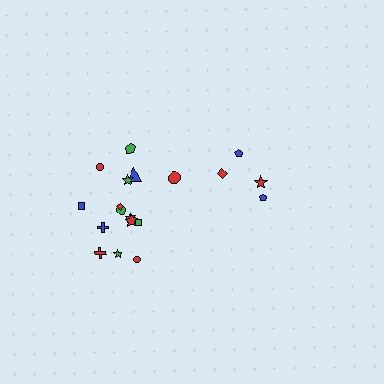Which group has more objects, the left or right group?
The left group.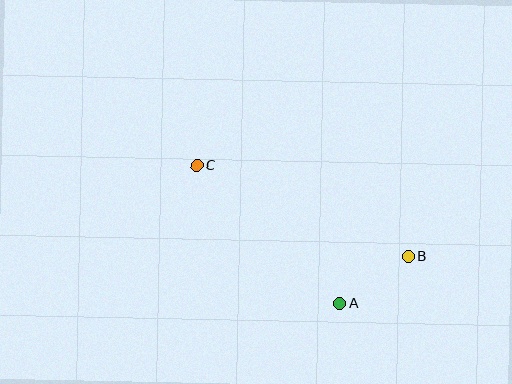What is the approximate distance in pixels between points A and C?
The distance between A and C is approximately 198 pixels.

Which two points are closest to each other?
Points A and B are closest to each other.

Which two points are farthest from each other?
Points B and C are farthest from each other.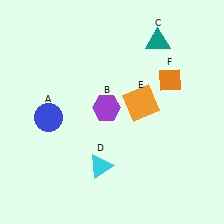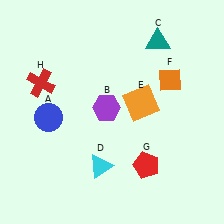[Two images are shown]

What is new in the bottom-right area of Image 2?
A red pentagon (G) was added in the bottom-right area of Image 2.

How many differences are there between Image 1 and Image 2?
There are 2 differences between the two images.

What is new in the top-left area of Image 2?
A red cross (H) was added in the top-left area of Image 2.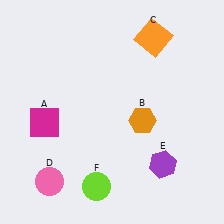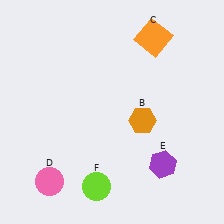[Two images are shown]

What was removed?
The magenta square (A) was removed in Image 2.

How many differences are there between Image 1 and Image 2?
There is 1 difference between the two images.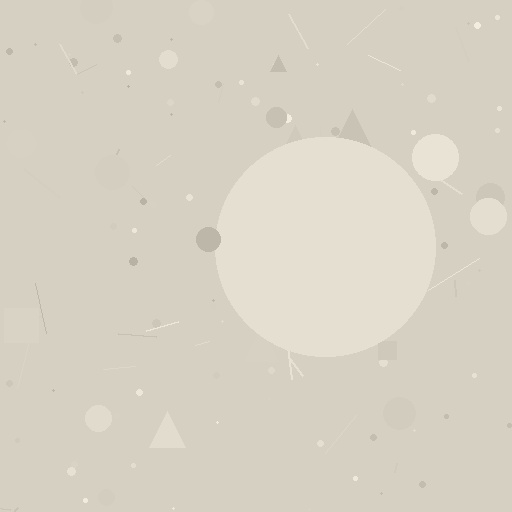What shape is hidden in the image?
A circle is hidden in the image.